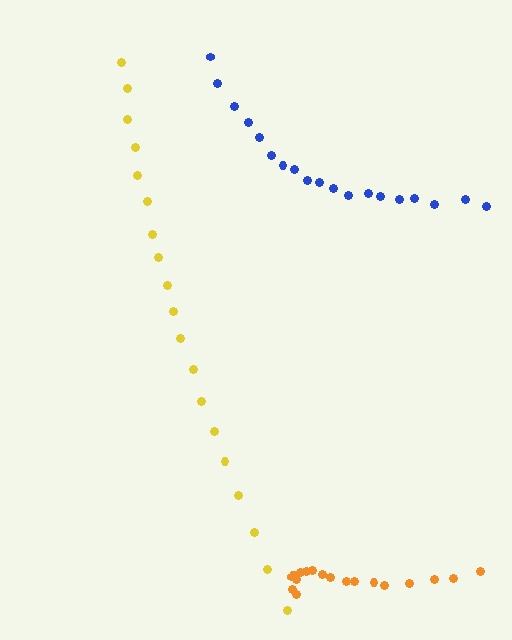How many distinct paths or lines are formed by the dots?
There are 3 distinct paths.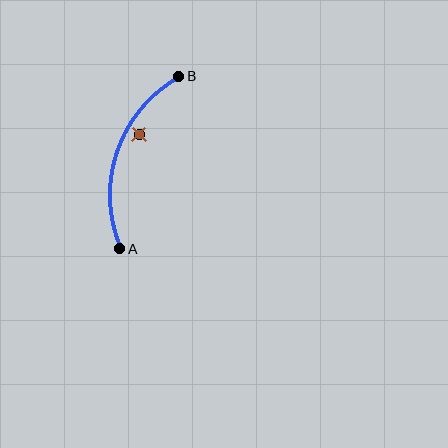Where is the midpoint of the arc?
The arc midpoint is the point on the curve farthest from the straight line joining A and B. It sits to the left of that line.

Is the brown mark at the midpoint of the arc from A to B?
No — the brown mark does not lie on the arc at all. It sits slightly inside the curve.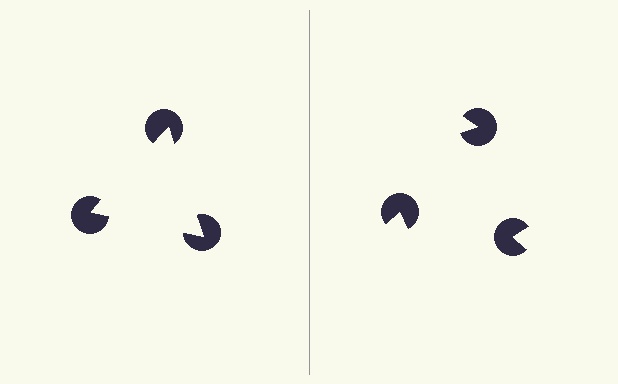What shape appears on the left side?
An illusory triangle.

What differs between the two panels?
The pac-man discs are positioned identically on both sides; only the wedge orientations differ. On the left they align to a triangle; on the right they are misaligned.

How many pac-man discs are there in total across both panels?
6 — 3 on each side.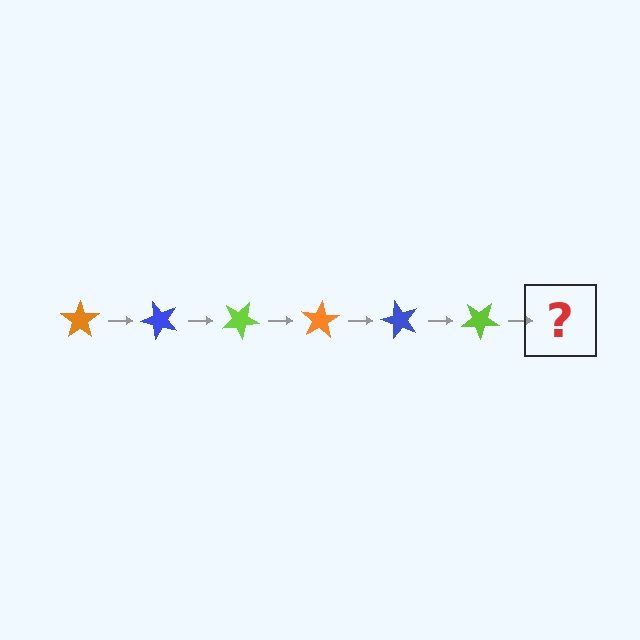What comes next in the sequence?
The next element should be an orange star, rotated 300 degrees from the start.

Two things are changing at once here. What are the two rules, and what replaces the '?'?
The two rules are that it rotates 50 degrees each step and the color cycles through orange, blue, and lime. The '?' should be an orange star, rotated 300 degrees from the start.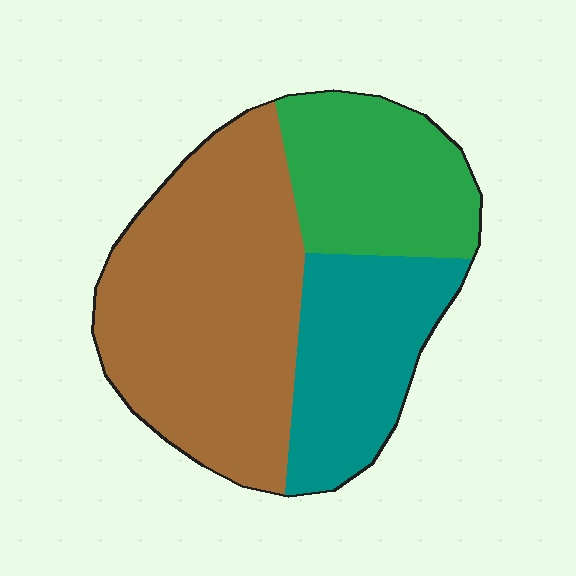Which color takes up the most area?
Brown, at roughly 50%.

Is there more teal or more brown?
Brown.